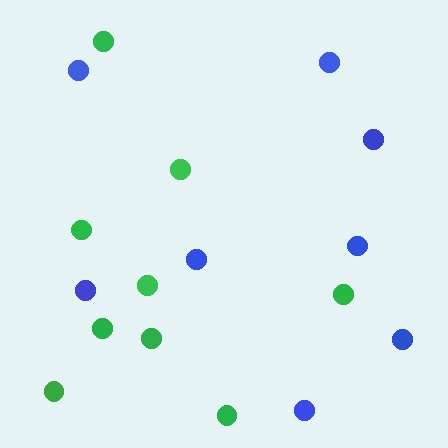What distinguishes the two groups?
There are 2 groups: one group of green circles (9) and one group of blue circles (8).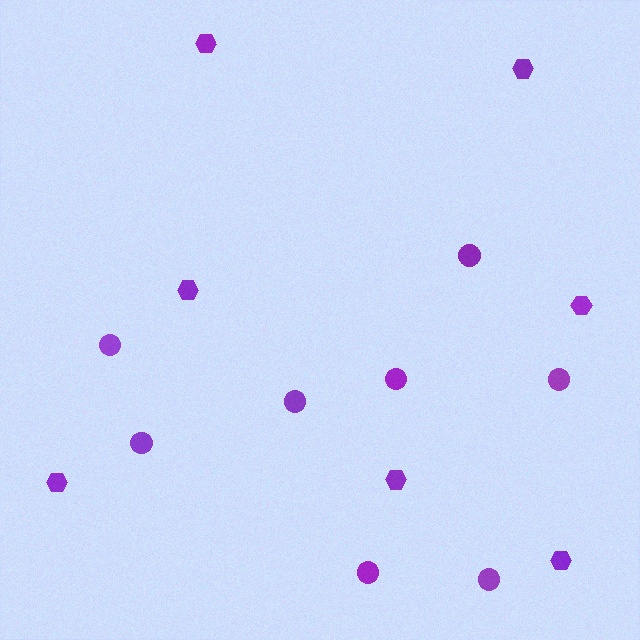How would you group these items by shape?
There are 2 groups: one group of circles (8) and one group of hexagons (7).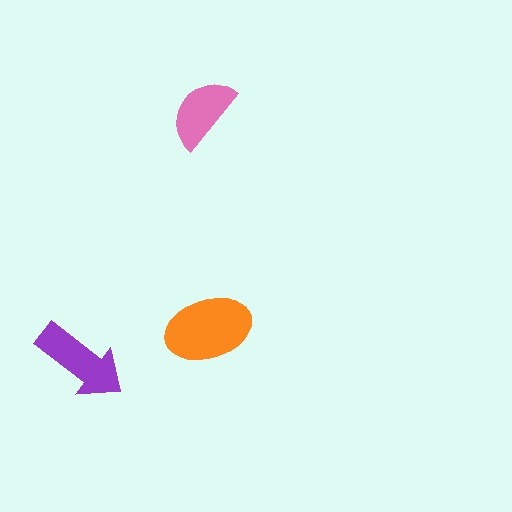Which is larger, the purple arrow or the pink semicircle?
The purple arrow.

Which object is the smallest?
The pink semicircle.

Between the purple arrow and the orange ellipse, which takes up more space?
The orange ellipse.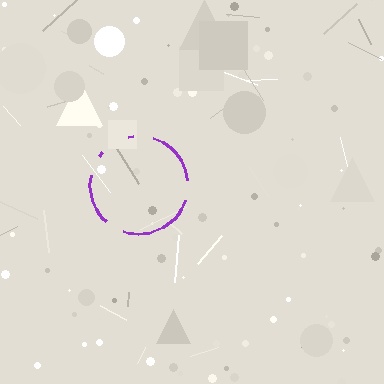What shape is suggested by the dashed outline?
The dashed outline suggests a circle.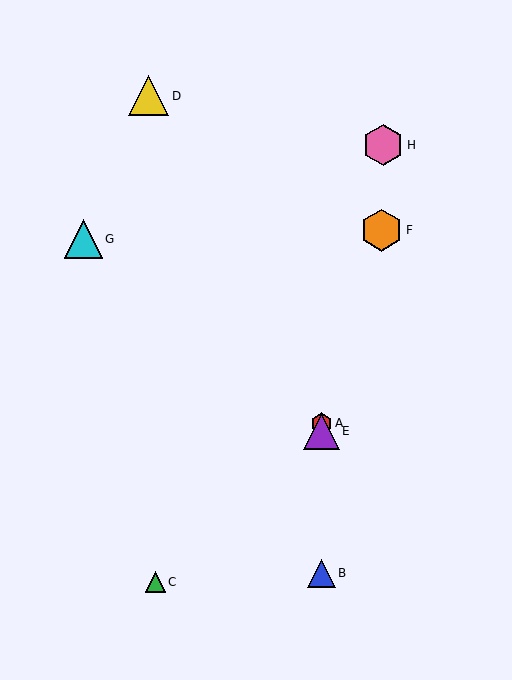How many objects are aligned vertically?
3 objects (A, B, E) are aligned vertically.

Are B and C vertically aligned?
No, B is at x≈321 and C is at x≈155.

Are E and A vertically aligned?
Yes, both are at x≈321.